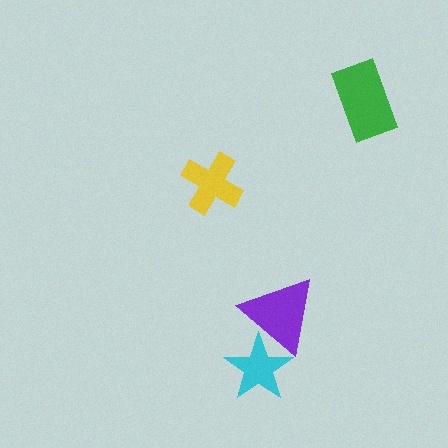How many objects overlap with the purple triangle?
1 object overlaps with the purple triangle.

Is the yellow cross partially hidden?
No, no other shape covers it.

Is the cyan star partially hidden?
Yes, it is partially covered by another shape.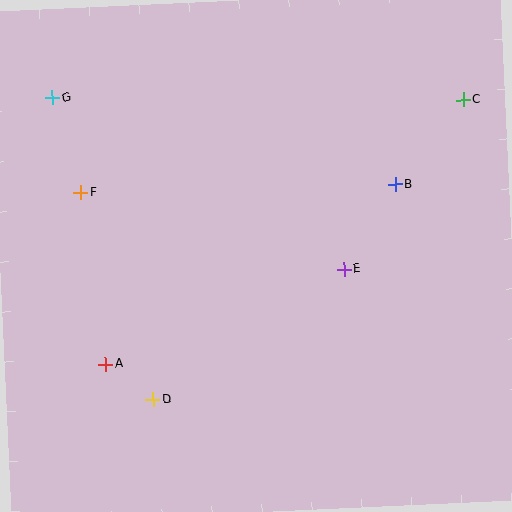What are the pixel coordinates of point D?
Point D is at (153, 399).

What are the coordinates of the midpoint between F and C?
The midpoint between F and C is at (272, 146).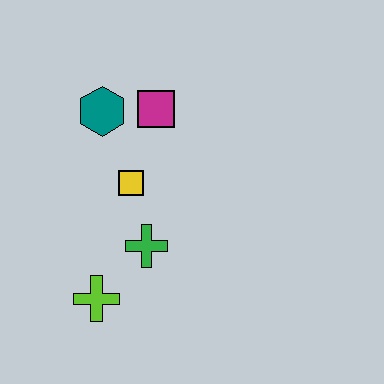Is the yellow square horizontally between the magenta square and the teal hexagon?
Yes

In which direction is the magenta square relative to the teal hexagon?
The magenta square is to the right of the teal hexagon.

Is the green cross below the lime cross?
No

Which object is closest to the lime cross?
The green cross is closest to the lime cross.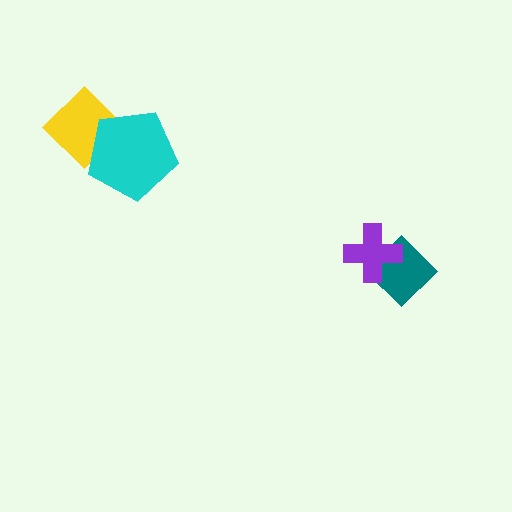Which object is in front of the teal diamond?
The purple cross is in front of the teal diamond.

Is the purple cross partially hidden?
No, no other shape covers it.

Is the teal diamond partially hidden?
Yes, it is partially covered by another shape.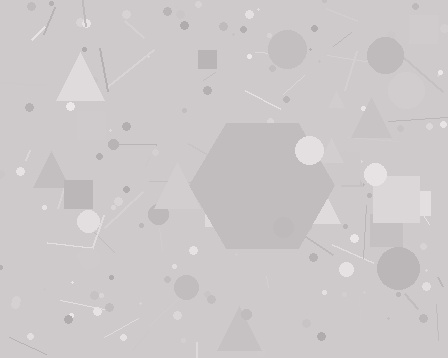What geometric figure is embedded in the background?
A hexagon is embedded in the background.